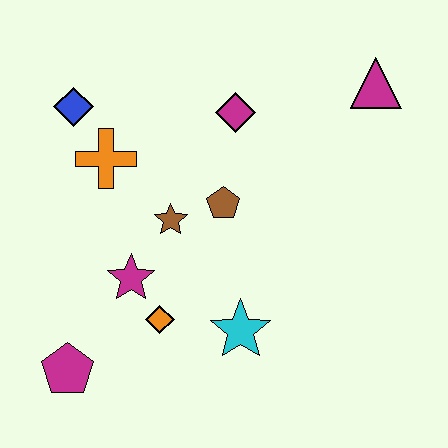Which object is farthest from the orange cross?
The magenta triangle is farthest from the orange cross.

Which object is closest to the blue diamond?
The orange cross is closest to the blue diamond.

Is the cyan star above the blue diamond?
No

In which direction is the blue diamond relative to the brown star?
The blue diamond is above the brown star.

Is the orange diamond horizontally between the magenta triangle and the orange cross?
Yes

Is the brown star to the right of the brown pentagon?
No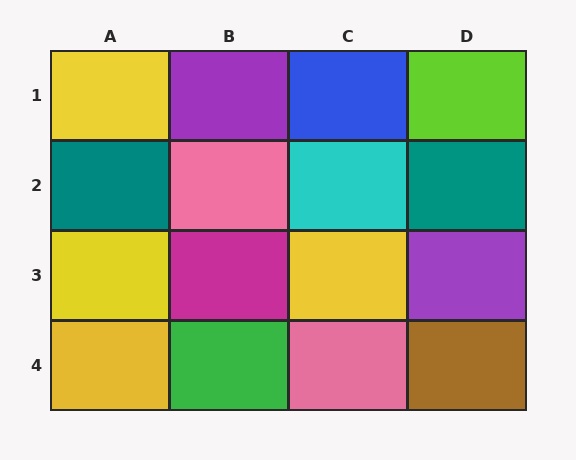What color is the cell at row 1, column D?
Lime.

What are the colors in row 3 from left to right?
Yellow, magenta, yellow, purple.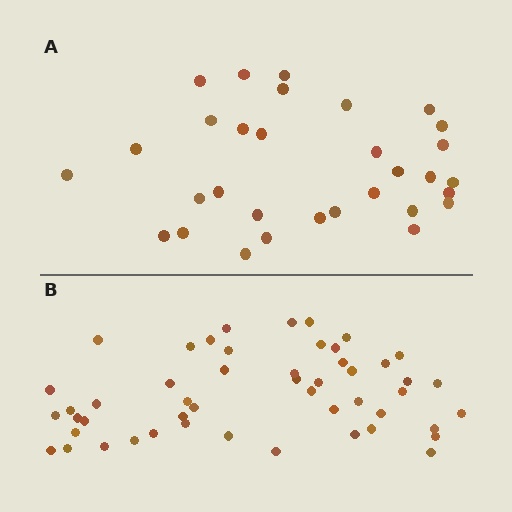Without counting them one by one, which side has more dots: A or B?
Region B (the bottom region) has more dots.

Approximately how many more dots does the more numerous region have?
Region B has approximately 20 more dots than region A.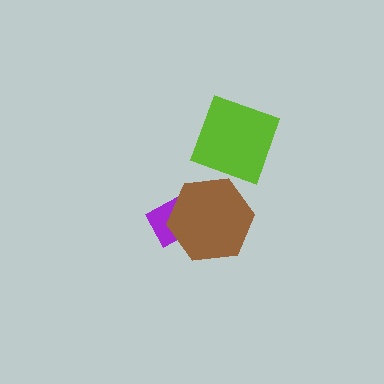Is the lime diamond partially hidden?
No, no other shape covers it.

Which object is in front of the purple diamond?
The brown hexagon is in front of the purple diamond.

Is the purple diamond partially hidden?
Yes, it is partially covered by another shape.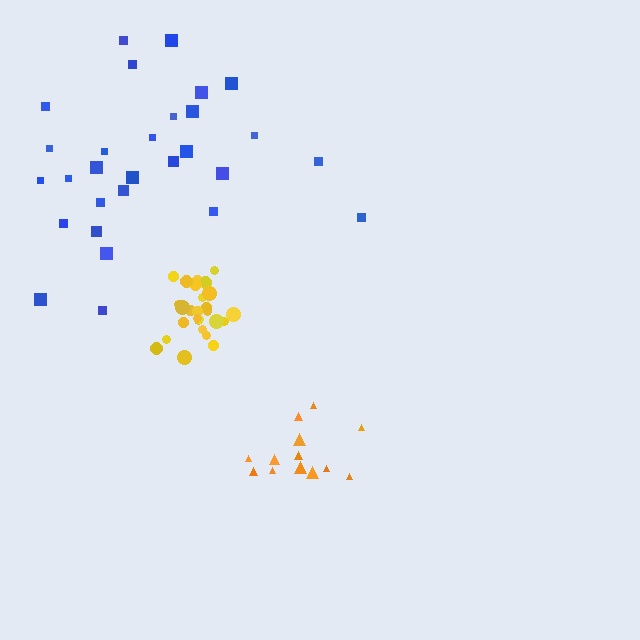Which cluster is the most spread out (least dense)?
Blue.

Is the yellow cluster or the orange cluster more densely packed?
Yellow.